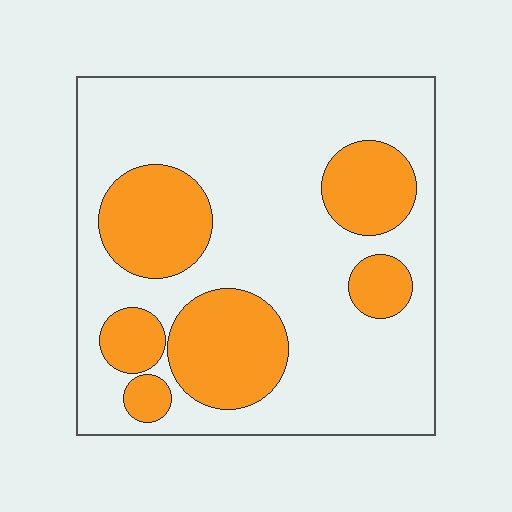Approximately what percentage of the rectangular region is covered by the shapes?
Approximately 30%.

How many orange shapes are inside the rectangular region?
6.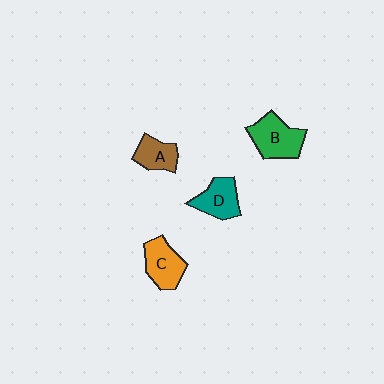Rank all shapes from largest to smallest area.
From largest to smallest: B (green), C (orange), D (teal), A (brown).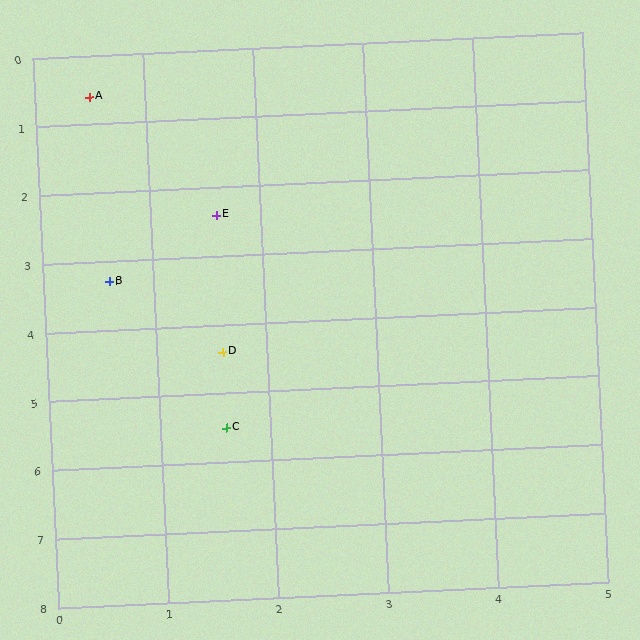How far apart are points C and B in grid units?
Points C and B are about 2.4 grid units apart.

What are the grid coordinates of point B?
Point B is at approximately (0.6, 3.3).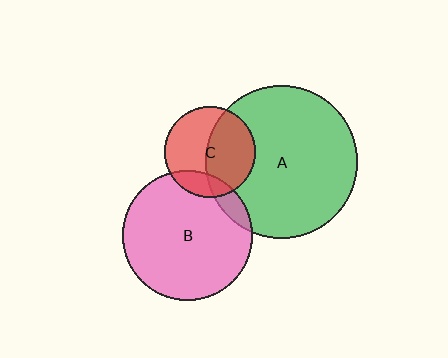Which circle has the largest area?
Circle A (green).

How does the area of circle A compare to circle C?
Approximately 2.8 times.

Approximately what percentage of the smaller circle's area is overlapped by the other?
Approximately 20%.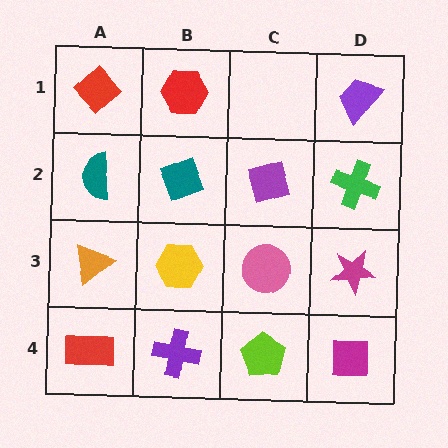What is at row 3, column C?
A pink circle.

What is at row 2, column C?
A purple square.